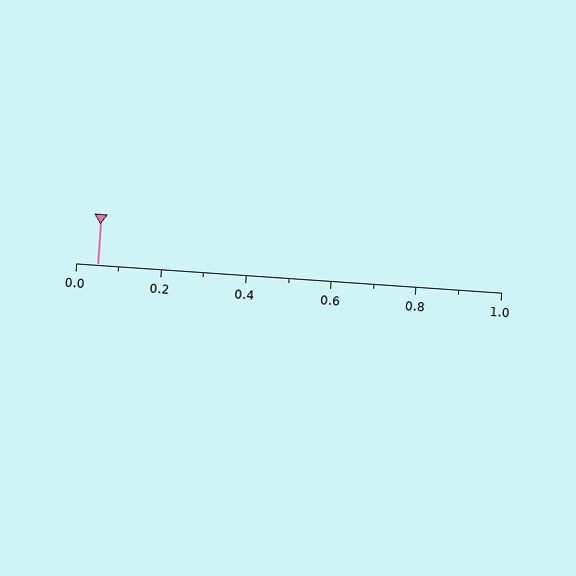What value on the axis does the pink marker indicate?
The marker indicates approximately 0.05.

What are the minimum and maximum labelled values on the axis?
The axis runs from 0.0 to 1.0.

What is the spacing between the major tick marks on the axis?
The major ticks are spaced 0.2 apart.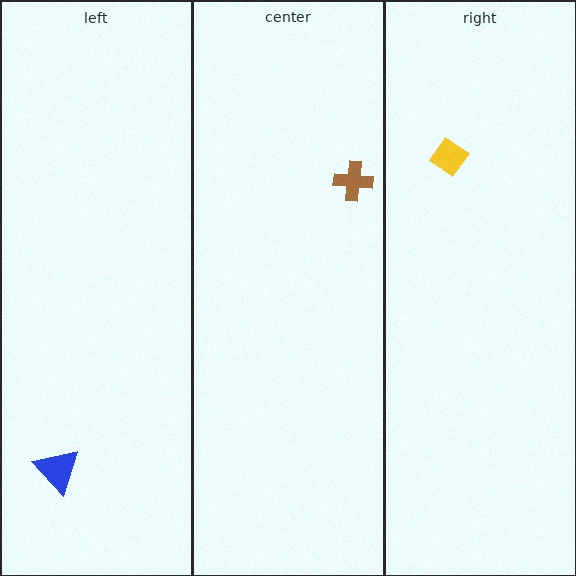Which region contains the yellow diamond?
The right region.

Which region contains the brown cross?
The center region.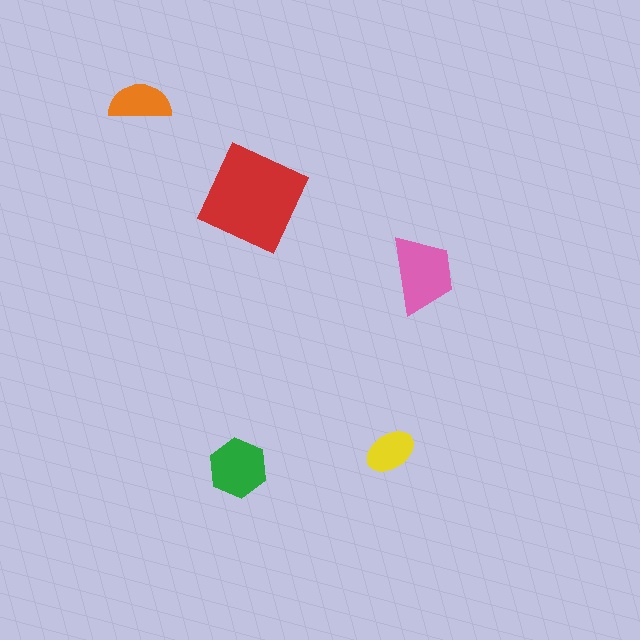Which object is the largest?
The red square.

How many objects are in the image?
There are 5 objects in the image.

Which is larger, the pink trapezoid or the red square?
The red square.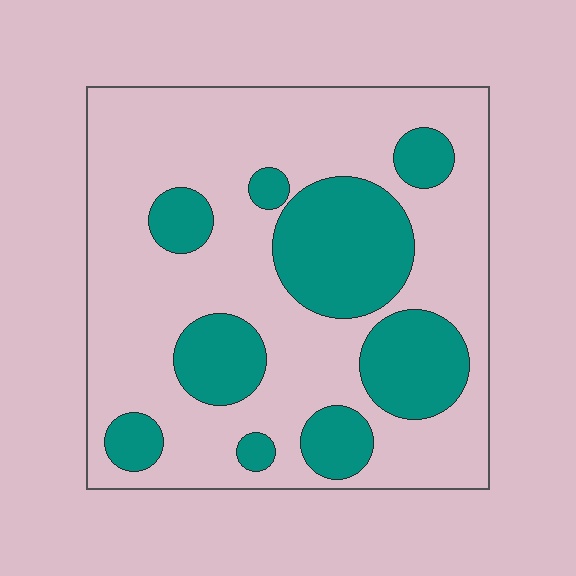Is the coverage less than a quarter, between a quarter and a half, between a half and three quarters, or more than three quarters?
Between a quarter and a half.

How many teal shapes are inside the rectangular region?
9.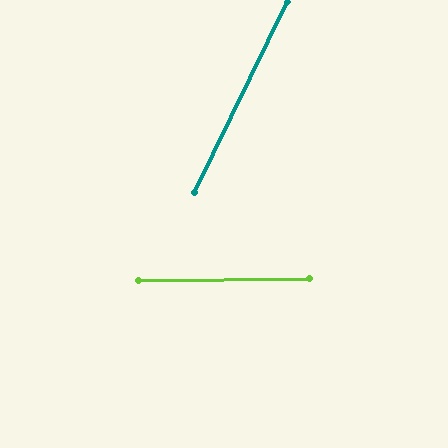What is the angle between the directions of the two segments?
Approximately 63 degrees.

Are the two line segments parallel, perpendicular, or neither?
Neither parallel nor perpendicular — they differ by about 63°.